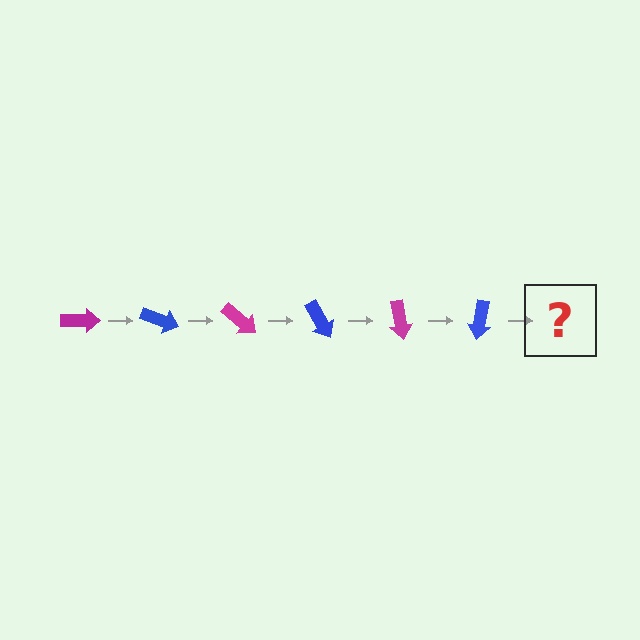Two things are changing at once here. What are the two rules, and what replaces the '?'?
The two rules are that it rotates 20 degrees each step and the color cycles through magenta and blue. The '?' should be a magenta arrow, rotated 120 degrees from the start.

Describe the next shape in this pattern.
It should be a magenta arrow, rotated 120 degrees from the start.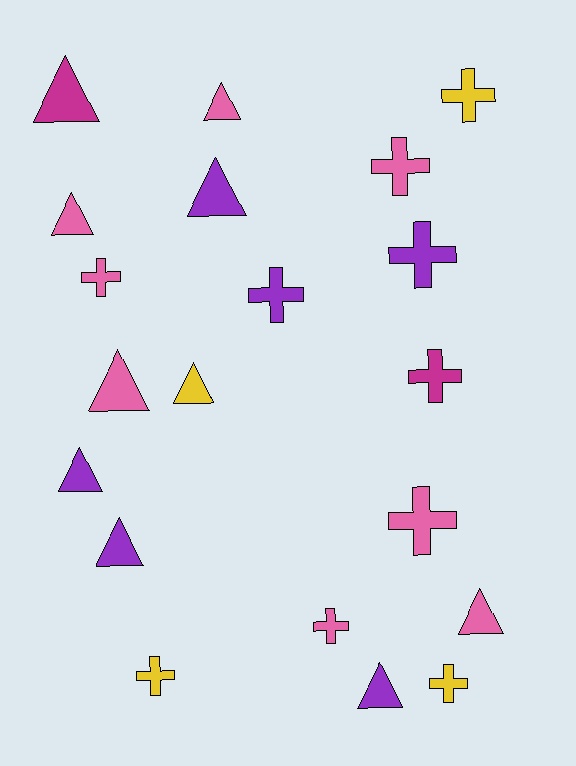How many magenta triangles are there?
There is 1 magenta triangle.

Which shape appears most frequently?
Cross, with 10 objects.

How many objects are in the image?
There are 20 objects.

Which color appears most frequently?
Pink, with 8 objects.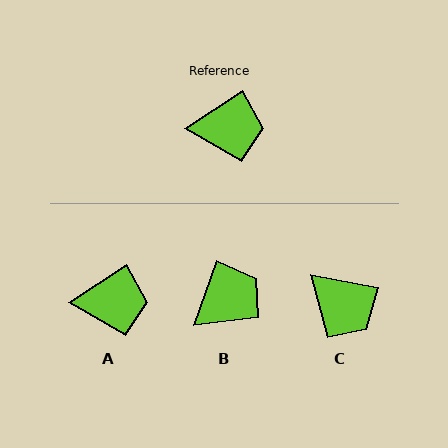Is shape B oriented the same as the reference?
No, it is off by about 37 degrees.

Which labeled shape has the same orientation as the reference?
A.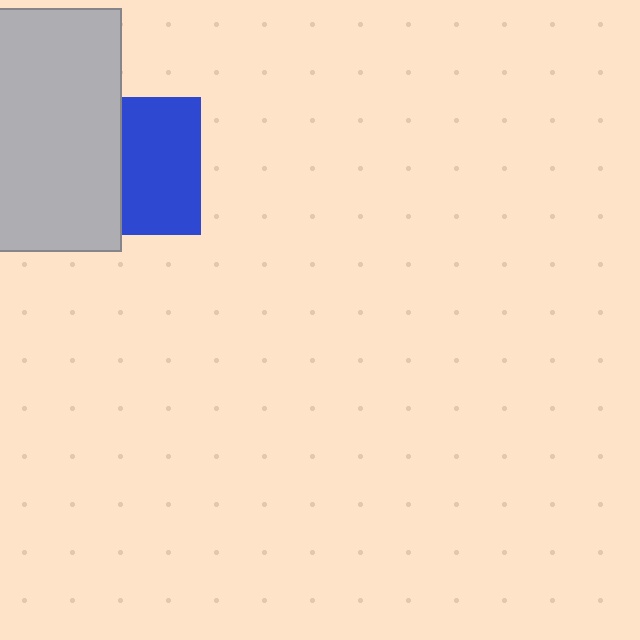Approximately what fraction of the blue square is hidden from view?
Roughly 42% of the blue square is hidden behind the light gray rectangle.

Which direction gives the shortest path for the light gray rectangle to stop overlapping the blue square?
Moving left gives the shortest separation.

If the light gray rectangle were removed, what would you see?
You would see the complete blue square.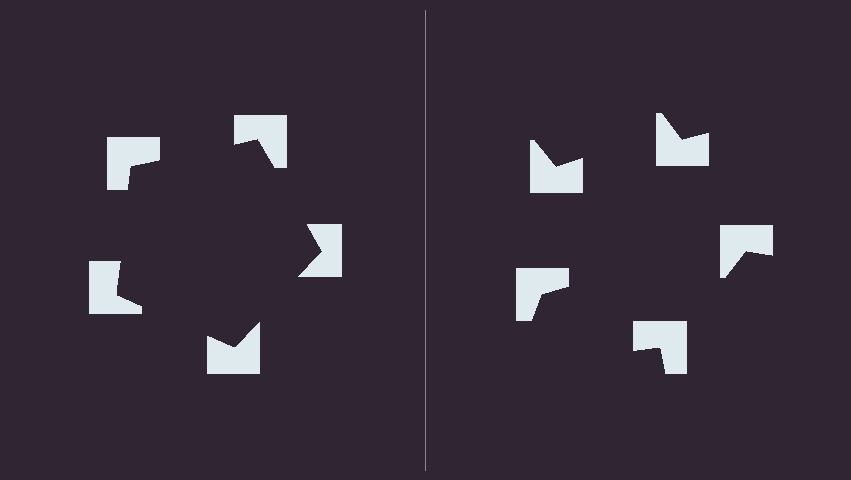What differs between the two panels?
The notched squares are positioned identically on both sides; only the wedge orientations differ. On the left they align to a pentagon; on the right they are misaligned.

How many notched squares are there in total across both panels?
10 — 5 on each side.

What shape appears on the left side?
An illusory pentagon.